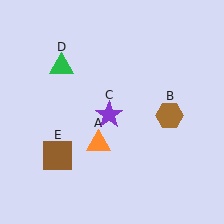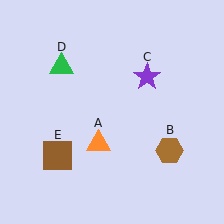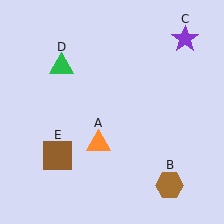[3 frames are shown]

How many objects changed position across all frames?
2 objects changed position: brown hexagon (object B), purple star (object C).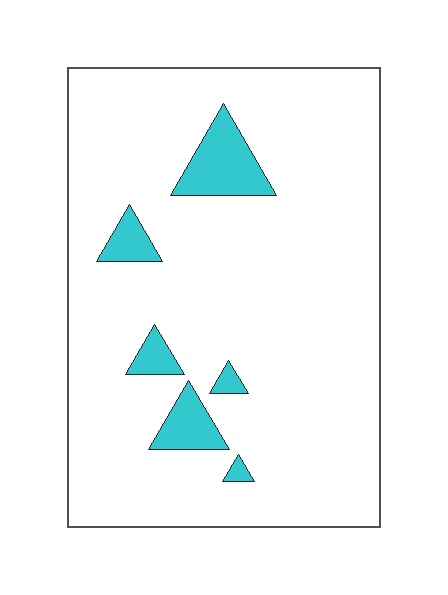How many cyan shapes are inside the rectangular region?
6.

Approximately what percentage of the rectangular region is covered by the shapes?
Approximately 10%.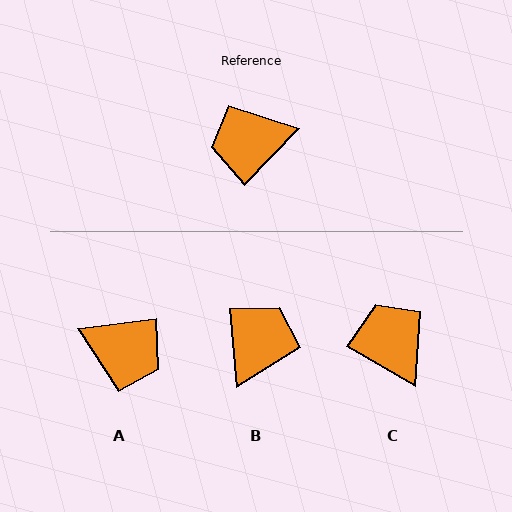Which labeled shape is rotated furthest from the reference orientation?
A, about 141 degrees away.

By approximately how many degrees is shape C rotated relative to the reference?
Approximately 76 degrees clockwise.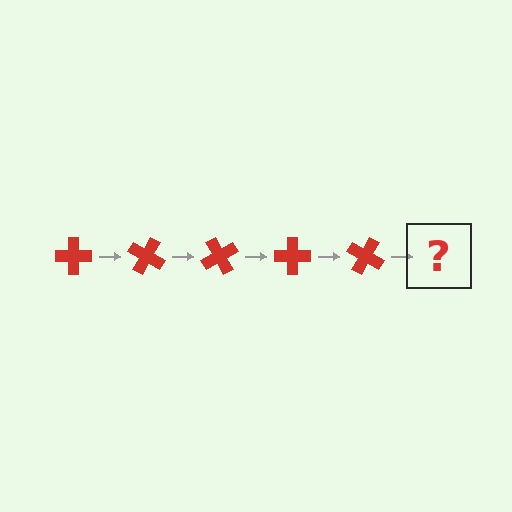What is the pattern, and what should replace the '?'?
The pattern is that the cross rotates 30 degrees each step. The '?' should be a red cross rotated 150 degrees.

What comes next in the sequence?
The next element should be a red cross rotated 150 degrees.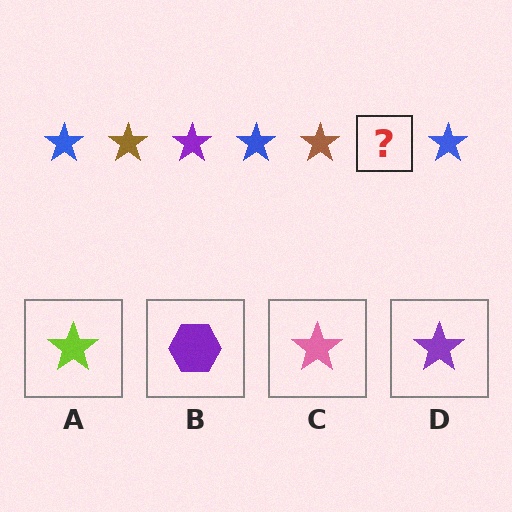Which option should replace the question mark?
Option D.